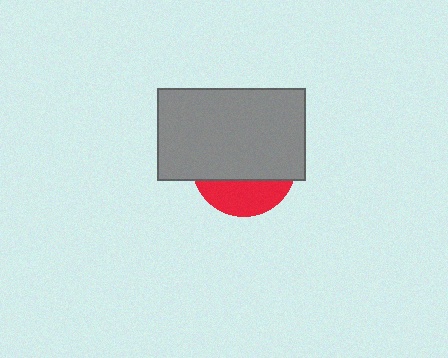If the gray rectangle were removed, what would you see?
You would see the complete red circle.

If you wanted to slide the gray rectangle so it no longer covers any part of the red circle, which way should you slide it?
Slide it up — that is the most direct way to separate the two shapes.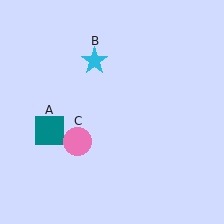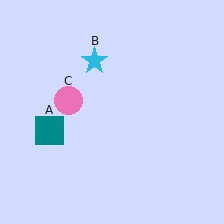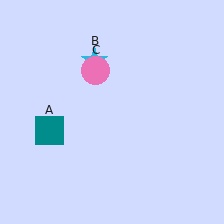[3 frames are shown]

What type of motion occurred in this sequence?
The pink circle (object C) rotated clockwise around the center of the scene.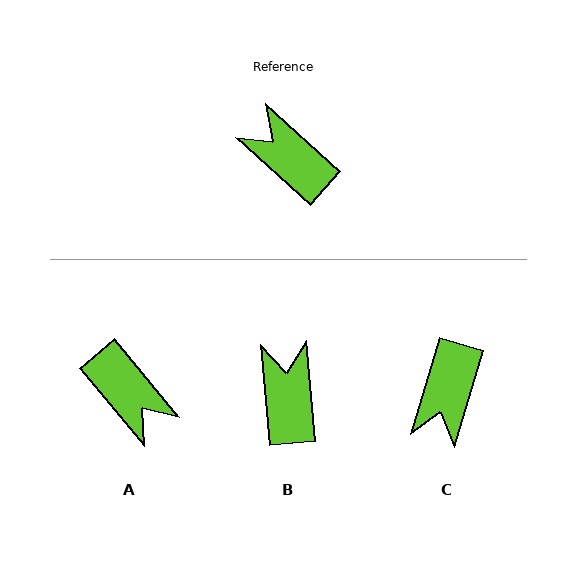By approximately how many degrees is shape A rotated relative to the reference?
Approximately 172 degrees counter-clockwise.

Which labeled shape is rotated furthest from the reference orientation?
A, about 172 degrees away.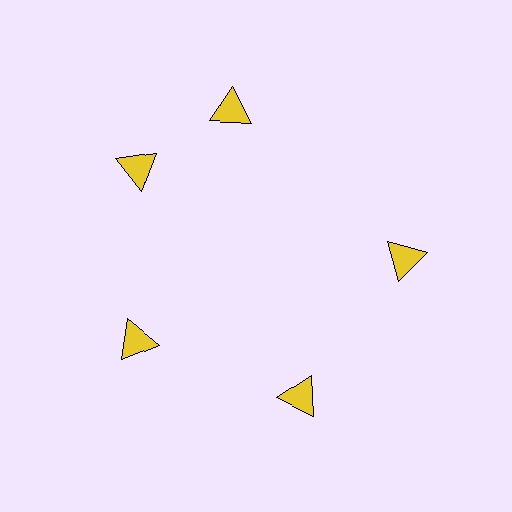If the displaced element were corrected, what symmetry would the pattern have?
It would have 5-fold rotational symmetry — the pattern would map onto itself every 72 degrees.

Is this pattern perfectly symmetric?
No. The 5 yellow triangles are arranged in a ring, but one element near the 1 o'clock position is rotated out of alignment along the ring, breaking the 5-fold rotational symmetry.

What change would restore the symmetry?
The symmetry would be restored by rotating it back into even spacing with its neighbors so that all 5 triangles sit at equal angles and equal distance from the center.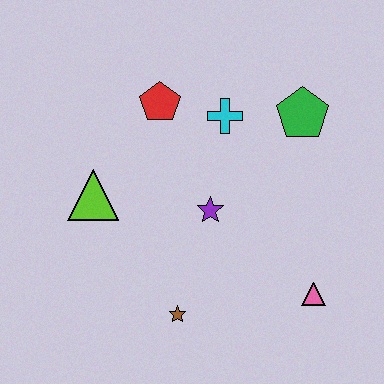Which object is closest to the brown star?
The purple star is closest to the brown star.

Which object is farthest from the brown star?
The green pentagon is farthest from the brown star.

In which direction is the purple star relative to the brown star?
The purple star is above the brown star.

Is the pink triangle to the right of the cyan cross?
Yes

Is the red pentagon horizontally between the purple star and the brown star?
No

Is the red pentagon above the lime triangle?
Yes